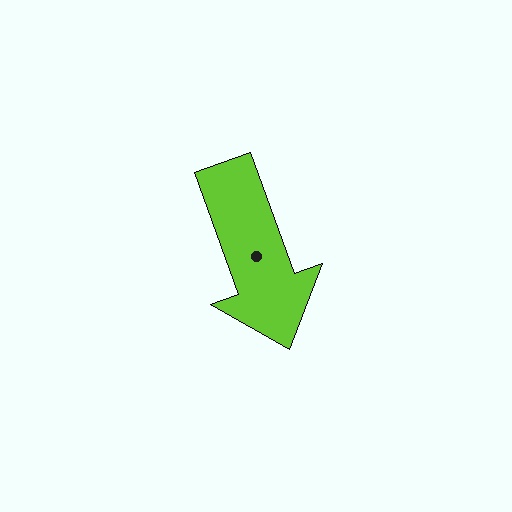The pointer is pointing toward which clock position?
Roughly 5 o'clock.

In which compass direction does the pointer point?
South.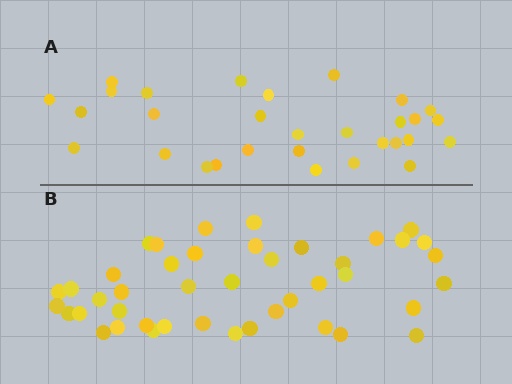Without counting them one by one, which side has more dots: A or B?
Region B (the bottom region) has more dots.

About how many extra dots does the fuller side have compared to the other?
Region B has approximately 15 more dots than region A.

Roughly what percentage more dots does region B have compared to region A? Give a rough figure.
About 45% more.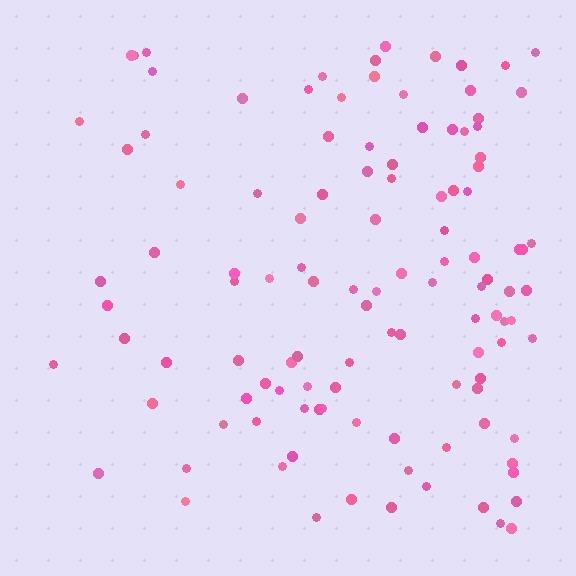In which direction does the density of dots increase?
From left to right, with the right side densest.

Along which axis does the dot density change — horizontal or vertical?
Horizontal.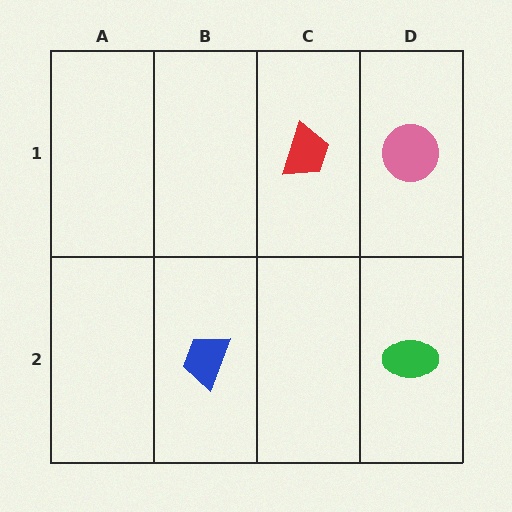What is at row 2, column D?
A green ellipse.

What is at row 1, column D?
A pink circle.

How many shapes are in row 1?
2 shapes.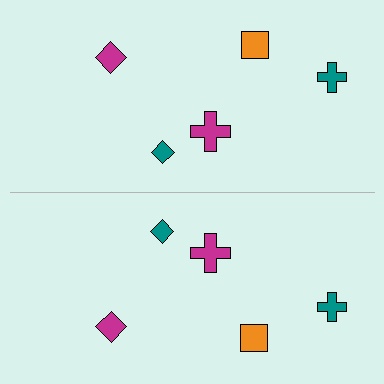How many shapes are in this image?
There are 10 shapes in this image.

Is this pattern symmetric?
Yes, this pattern has bilateral (reflection) symmetry.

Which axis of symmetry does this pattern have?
The pattern has a horizontal axis of symmetry running through the center of the image.